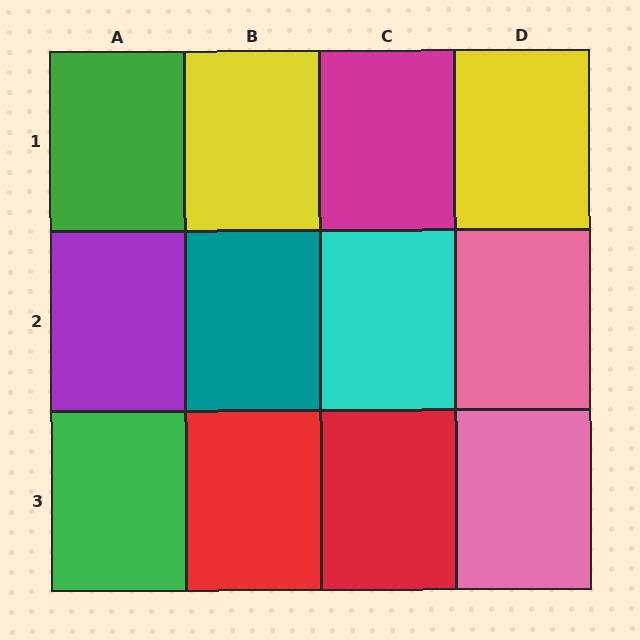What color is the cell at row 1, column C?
Magenta.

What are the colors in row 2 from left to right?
Purple, teal, cyan, pink.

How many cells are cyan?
1 cell is cyan.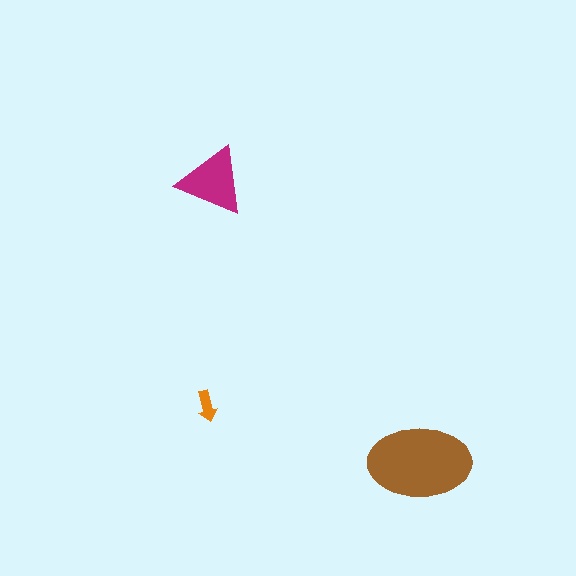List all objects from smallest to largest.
The orange arrow, the magenta triangle, the brown ellipse.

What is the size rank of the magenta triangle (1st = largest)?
2nd.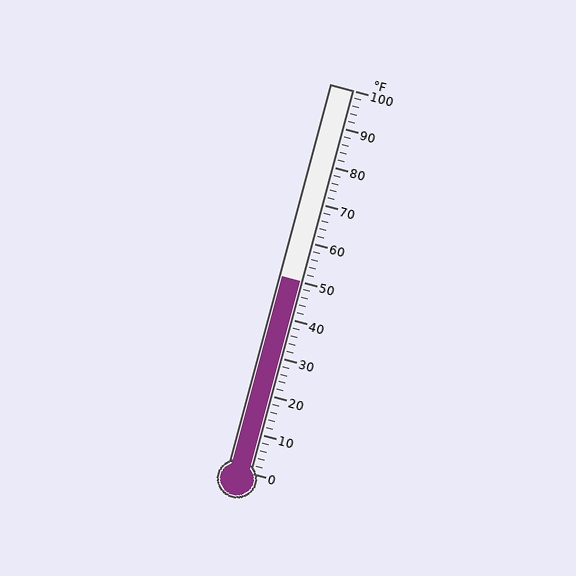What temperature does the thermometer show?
The thermometer shows approximately 50°F.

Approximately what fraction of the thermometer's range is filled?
The thermometer is filled to approximately 50% of its range.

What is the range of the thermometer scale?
The thermometer scale ranges from 0°F to 100°F.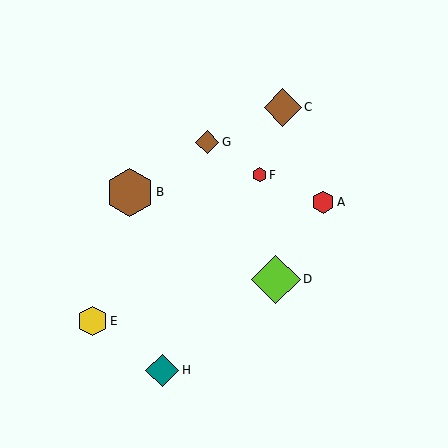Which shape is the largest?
The lime diamond (labeled D) is the largest.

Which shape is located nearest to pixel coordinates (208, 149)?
The brown diamond (labeled G) at (207, 142) is nearest to that location.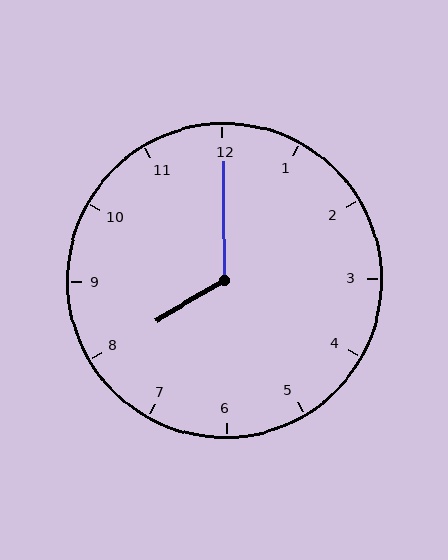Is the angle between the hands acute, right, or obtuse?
It is obtuse.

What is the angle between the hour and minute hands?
Approximately 120 degrees.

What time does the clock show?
8:00.